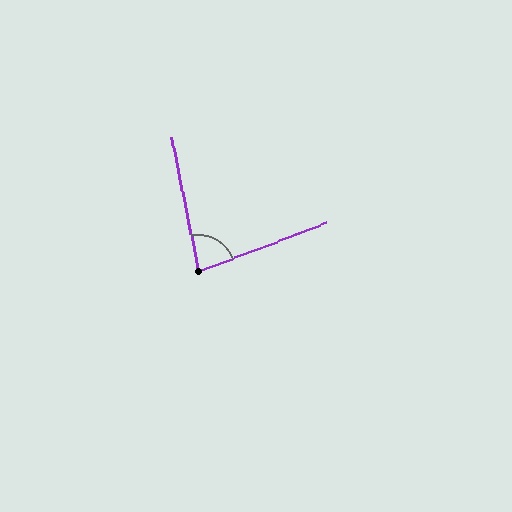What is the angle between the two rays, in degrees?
Approximately 80 degrees.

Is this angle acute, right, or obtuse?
It is acute.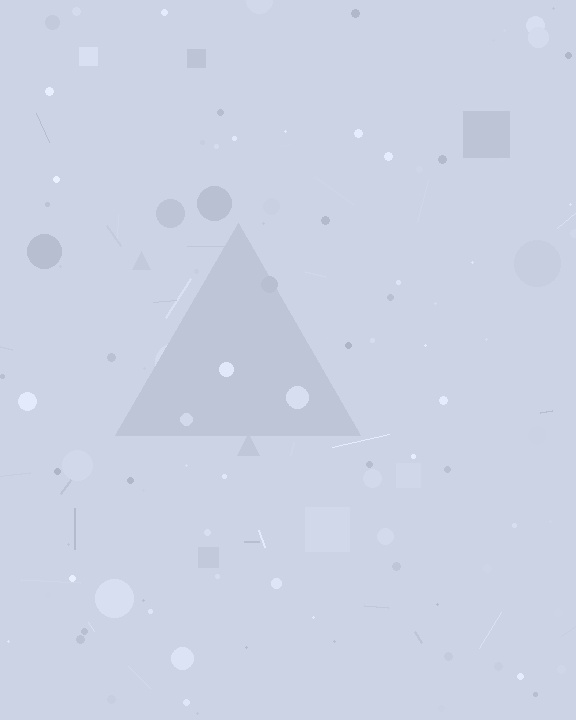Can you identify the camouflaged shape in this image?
The camouflaged shape is a triangle.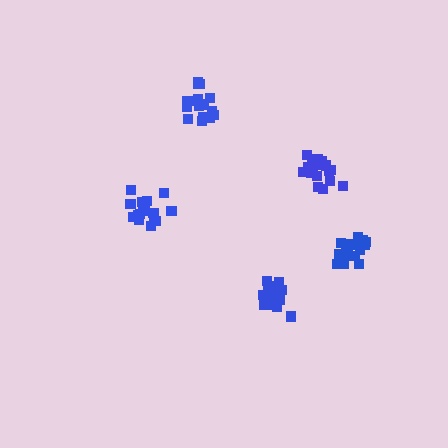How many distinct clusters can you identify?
There are 5 distinct clusters.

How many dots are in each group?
Group 1: 17 dots, Group 2: 17 dots, Group 3: 16 dots, Group 4: 18 dots, Group 5: 16 dots (84 total).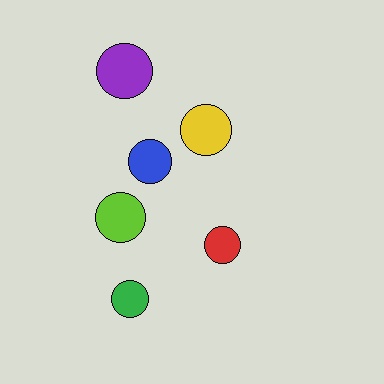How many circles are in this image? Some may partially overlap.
There are 6 circles.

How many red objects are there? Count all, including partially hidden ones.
There is 1 red object.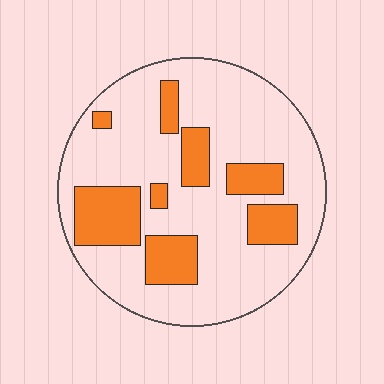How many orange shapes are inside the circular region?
8.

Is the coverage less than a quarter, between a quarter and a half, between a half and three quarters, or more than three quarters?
Less than a quarter.